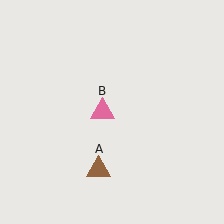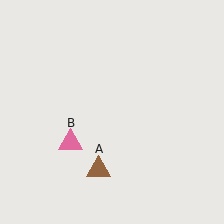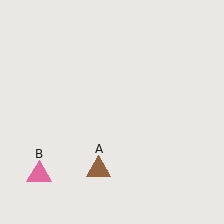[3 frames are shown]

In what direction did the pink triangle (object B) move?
The pink triangle (object B) moved down and to the left.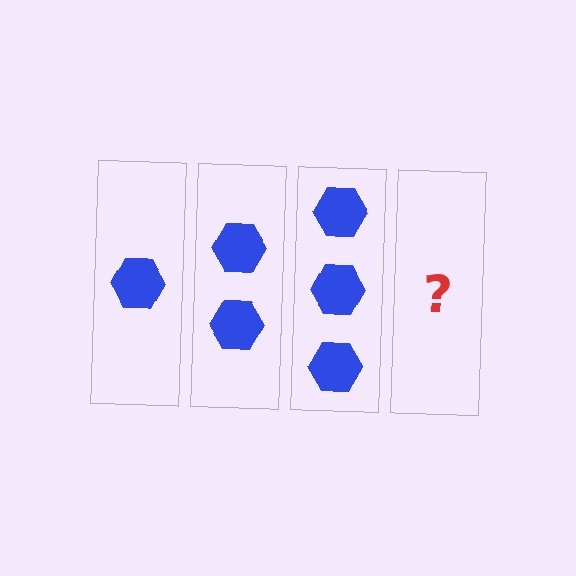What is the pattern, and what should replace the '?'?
The pattern is that each step adds one more hexagon. The '?' should be 4 hexagons.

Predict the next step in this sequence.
The next step is 4 hexagons.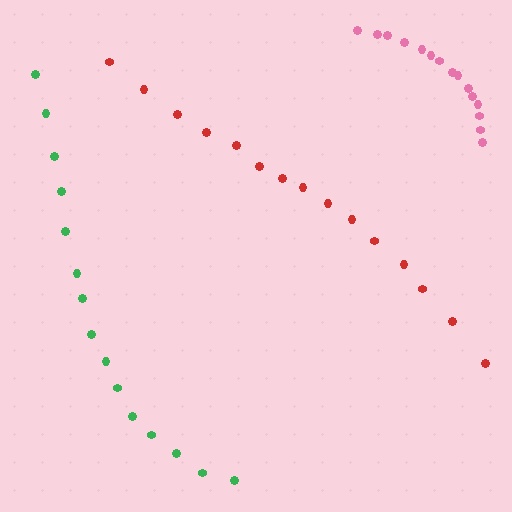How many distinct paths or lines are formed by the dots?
There are 3 distinct paths.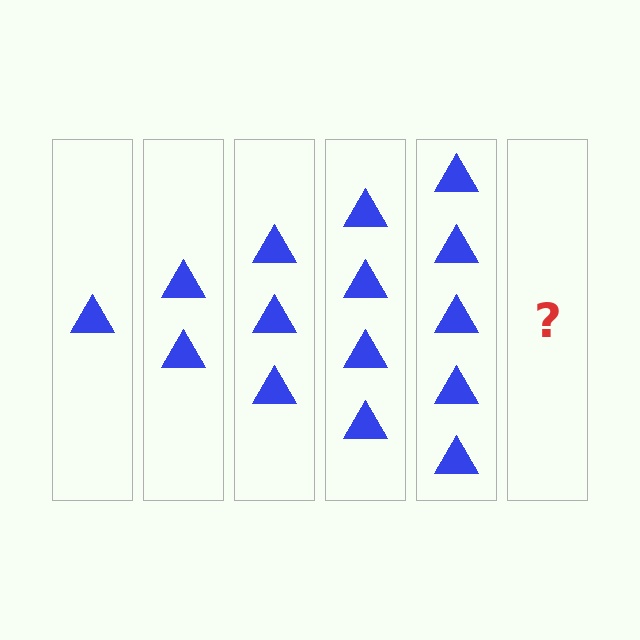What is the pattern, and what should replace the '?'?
The pattern is that each step adds one more triangle. The '?' should be 6 triangles.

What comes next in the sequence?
The next element should be 6 triangles.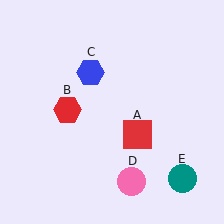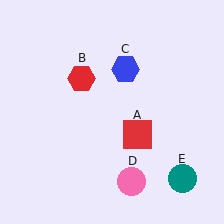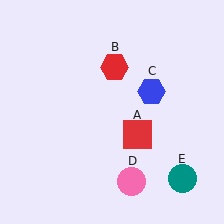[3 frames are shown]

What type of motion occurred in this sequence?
The red hexagon (object B), blue hexagon (object C) rotated clockwise around the center of the scene.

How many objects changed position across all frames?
2 objects changed position: red hexagon (object B), blue hexagon (object C).